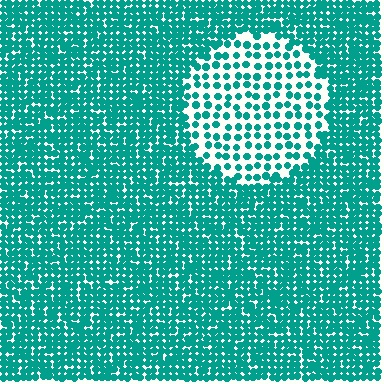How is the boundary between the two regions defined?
The boundary is defined by a change in element density (approximately 2.4x ratio). All elements are the same color, size, and shape.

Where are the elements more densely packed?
The elements are more densely packed outside the circle boundary.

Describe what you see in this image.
The image contains small teal elements arranged at two different densities. A circle-shaped region is visible where the elements are less densely packed than the surrounding area.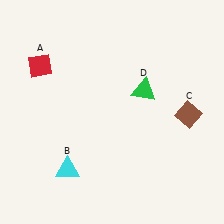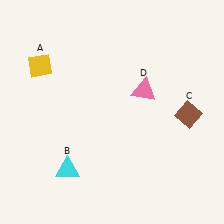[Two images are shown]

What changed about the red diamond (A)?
In Image 1, A is red. In Image 2, it changed to yellow.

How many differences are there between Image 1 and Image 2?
There are 2 differences between the two images.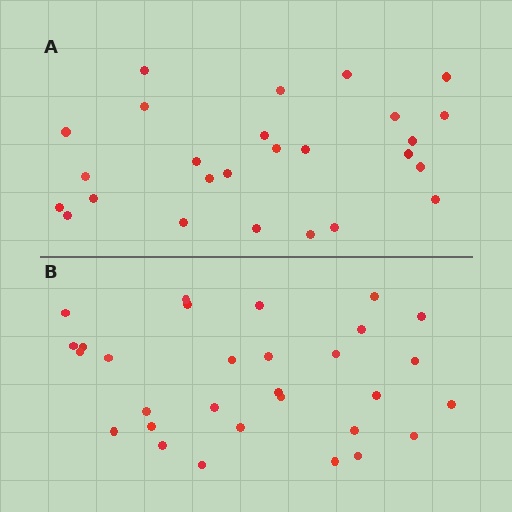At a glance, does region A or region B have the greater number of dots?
Region B (the bottom region) has more dots.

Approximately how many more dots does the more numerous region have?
Region B has about 4 more dots than region A.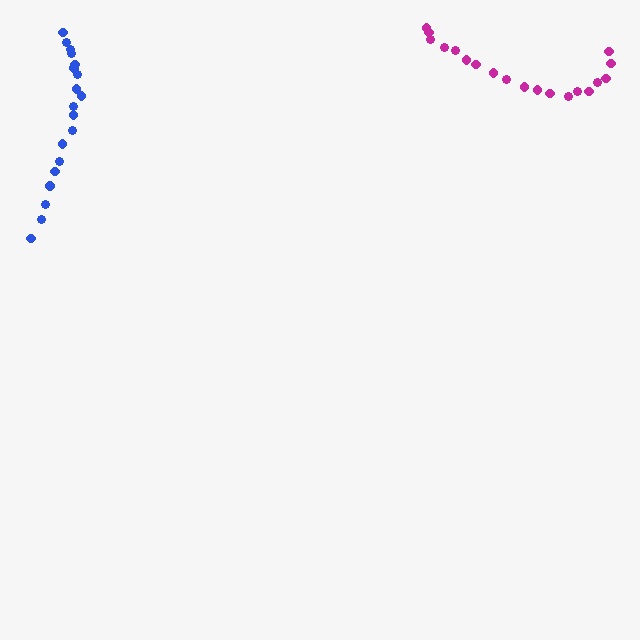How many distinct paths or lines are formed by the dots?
There are 2 distinct paths.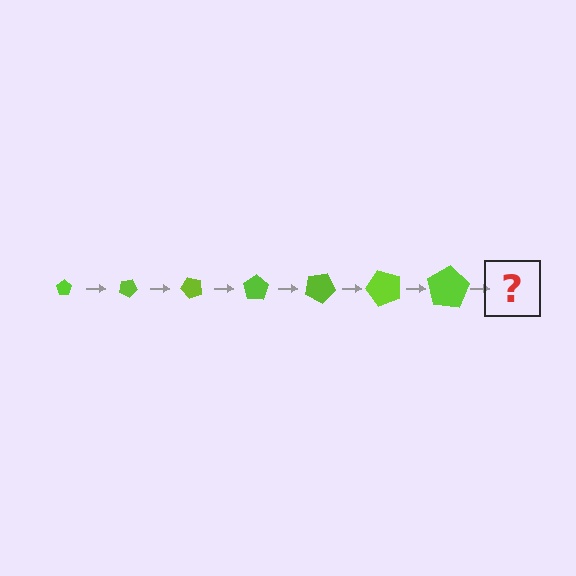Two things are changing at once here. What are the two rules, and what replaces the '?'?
The two rules are that the pentagon grows larger each step and it rotates 25 degrees each step. The '?' should be a pentagon, larger than the previous one and rotated 175 degrees from the start.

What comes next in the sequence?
The next element should be a pentagon, larger than the previous one and rotated 175 degrees from the start.